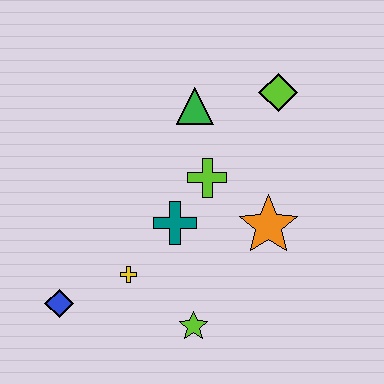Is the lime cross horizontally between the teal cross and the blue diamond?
No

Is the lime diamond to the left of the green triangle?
No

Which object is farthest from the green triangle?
The blue diamond is farthest from the green triangle.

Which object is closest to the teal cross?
The lime cross is closest to the teal cross.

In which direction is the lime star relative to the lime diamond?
The lime star is below the lime diamond.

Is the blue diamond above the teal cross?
No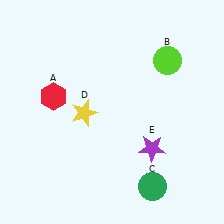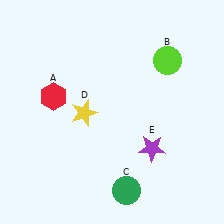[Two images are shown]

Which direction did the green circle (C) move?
The green circle (C) moved left.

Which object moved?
The green circle (C) moved left.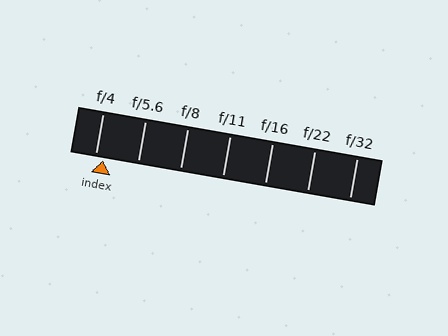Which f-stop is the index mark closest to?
The index mark is closest to f/4.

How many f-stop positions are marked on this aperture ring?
There are 7 f-stop positions marked.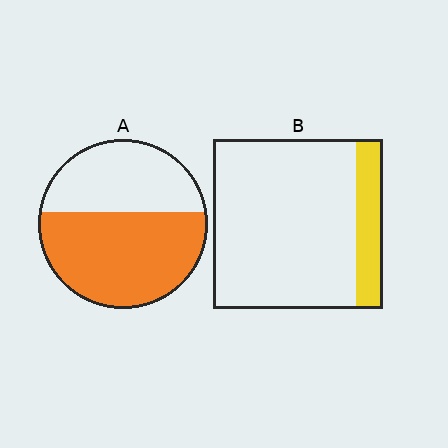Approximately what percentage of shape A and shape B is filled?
A is approximately 60% and B is approximately 15%.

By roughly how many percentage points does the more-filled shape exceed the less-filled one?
By roughly 45 percentage points (A over B).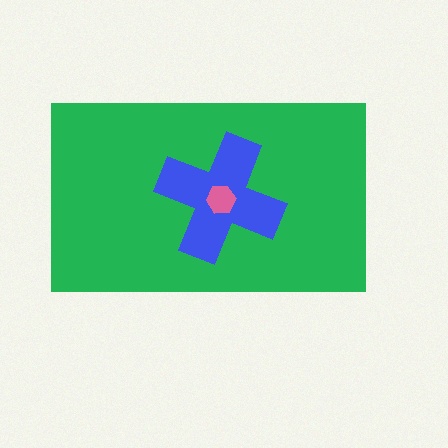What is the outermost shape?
The green rectangle.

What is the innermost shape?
The pink hexagon.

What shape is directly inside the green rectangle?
The blue cross.